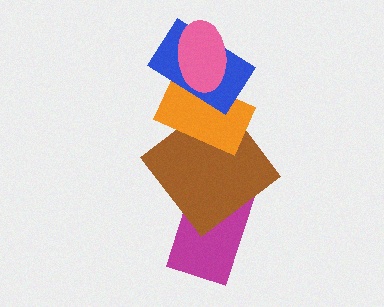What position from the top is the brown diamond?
The brown diamond is 4th from the top.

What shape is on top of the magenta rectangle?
The brown diamond is on top of the magenta rectangle.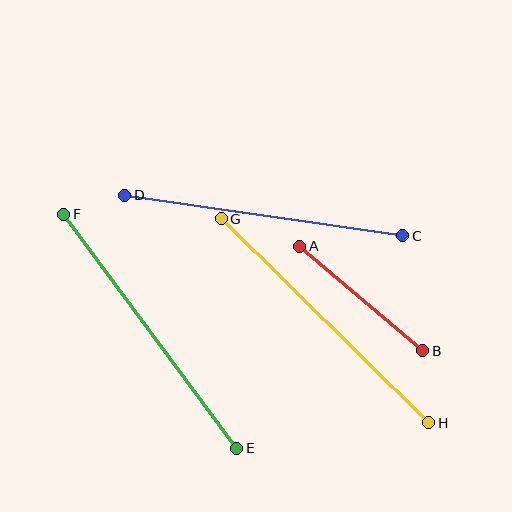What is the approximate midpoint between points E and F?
The midpoint is at approximately (150, 331) pixels.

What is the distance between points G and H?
The distance is approximately 291 pixels.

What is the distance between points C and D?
The distance is approximately 281 pixels.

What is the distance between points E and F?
The distance is approximately 291 pixels.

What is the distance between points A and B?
The distance is approximately 161 pixels.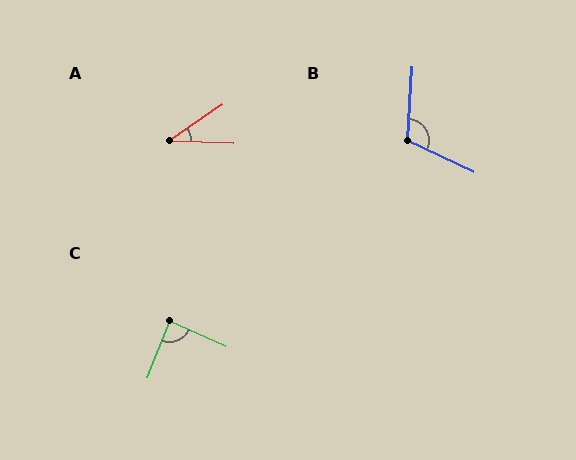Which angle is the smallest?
A, at approximately 36 degrees.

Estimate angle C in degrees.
Approximately 87 degrees.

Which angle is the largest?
B, at approximately 111 degrees.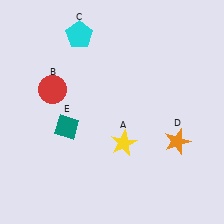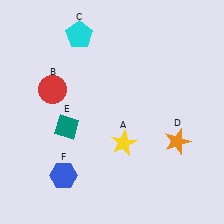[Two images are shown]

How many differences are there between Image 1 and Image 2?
There is 1 difference between the two images.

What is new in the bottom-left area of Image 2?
A blue hexagon (F) was added in the bottom-left area of Image 2.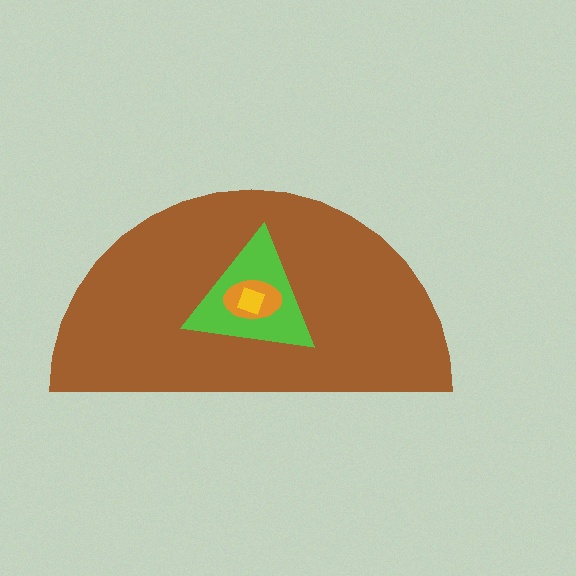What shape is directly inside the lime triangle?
The orange ellipse.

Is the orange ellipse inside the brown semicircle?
Yes.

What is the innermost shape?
The yellow diamond.